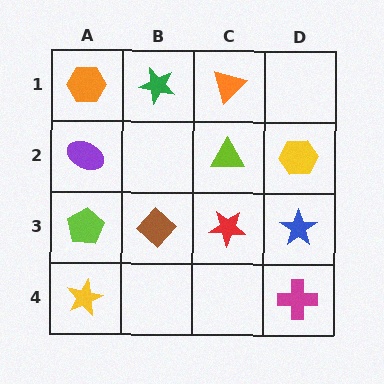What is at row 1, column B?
A green star.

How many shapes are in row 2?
3 shapes.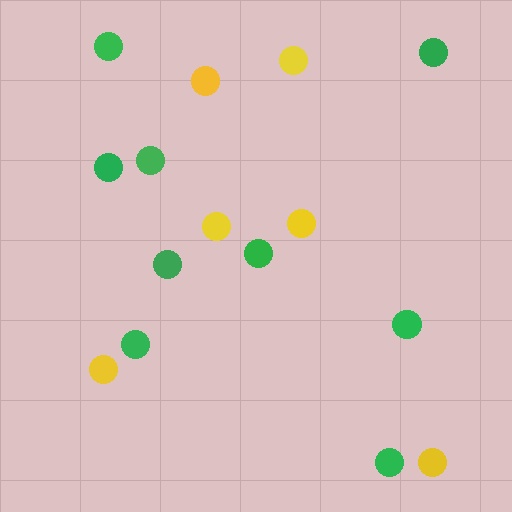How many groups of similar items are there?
There are 2 groups: one group of yellow circles (6) and one group of green circles (9).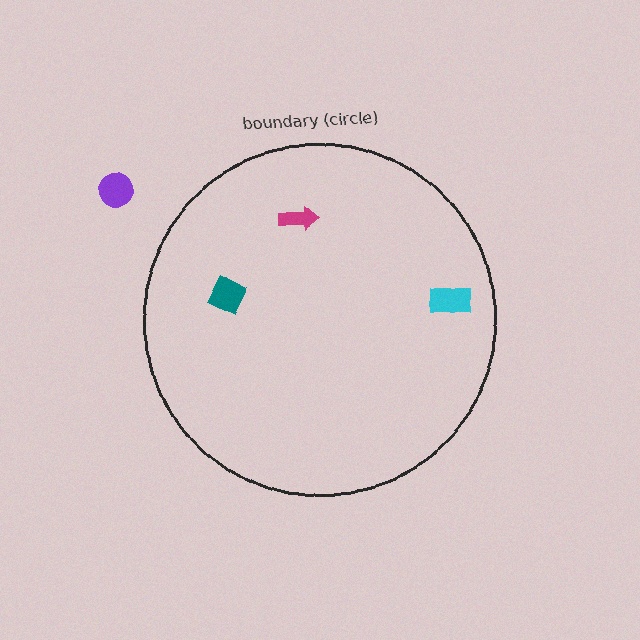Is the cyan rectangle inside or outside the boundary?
Inside.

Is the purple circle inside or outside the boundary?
Outside.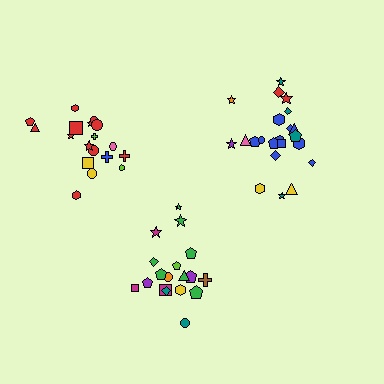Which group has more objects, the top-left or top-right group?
The top-right group.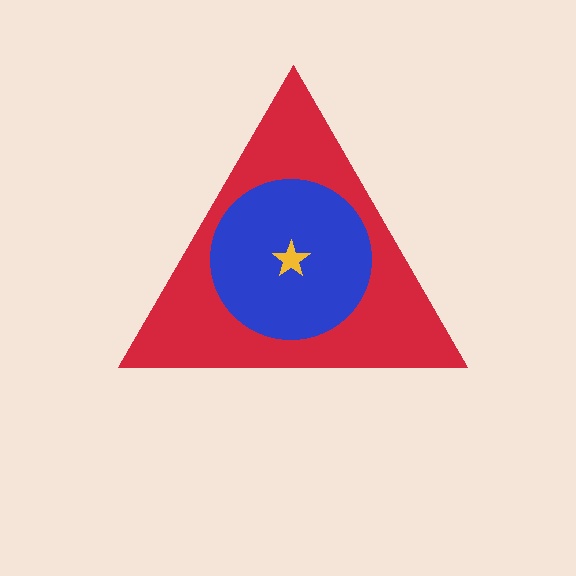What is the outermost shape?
The red triangle.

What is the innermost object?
The yellow star.